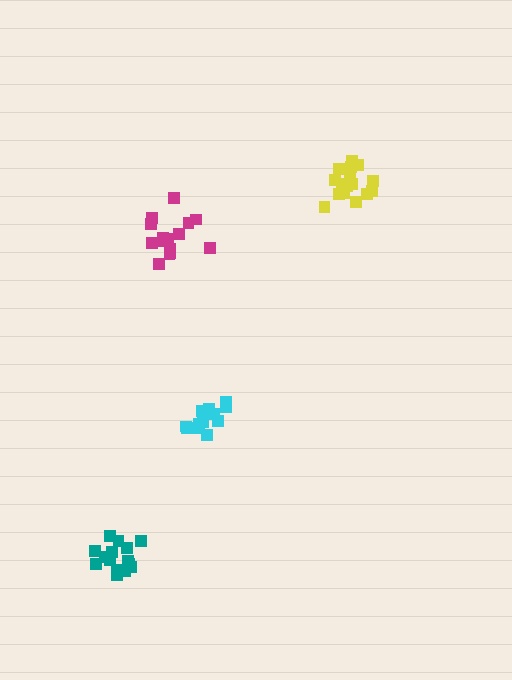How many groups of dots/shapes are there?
There are 4 groups.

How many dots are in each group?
Group 1: 15 dots, Group 2: 12 dots, Group 3: 18 dots, Group 4: 15 dots (60 total).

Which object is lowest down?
The teal cluster is bottommost.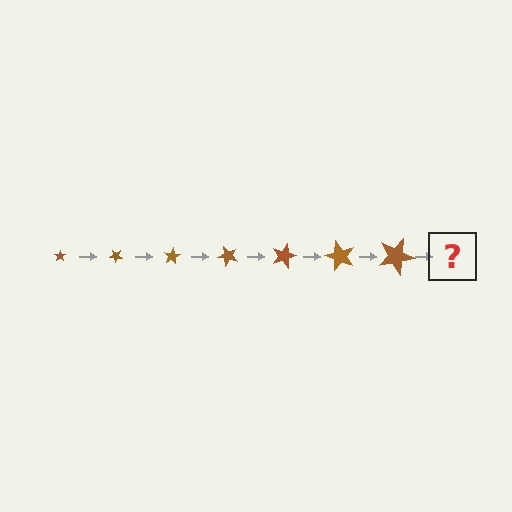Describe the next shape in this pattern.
It should be a star, larger than the previous one and rotated 280 degrees from the start.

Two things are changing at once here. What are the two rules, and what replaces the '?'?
The two rules are that the star grows larger each step and it rotates 40 degrees each step. The '?' should be a star, larger than the previous one and rotated 280 degrees from the start.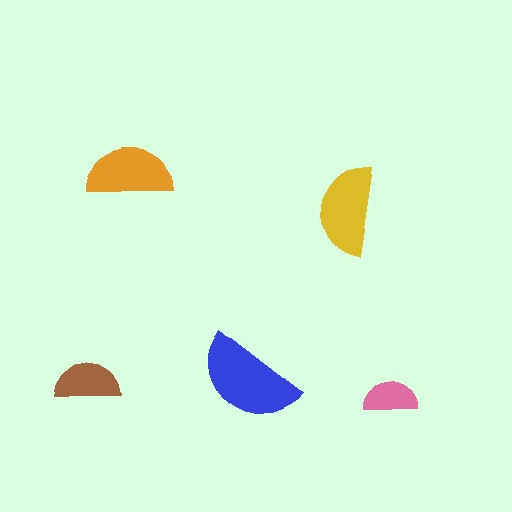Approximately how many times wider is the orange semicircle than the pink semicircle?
About 1.5 times wider.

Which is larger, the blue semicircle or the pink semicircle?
The blue one.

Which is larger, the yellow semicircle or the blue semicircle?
The blue one.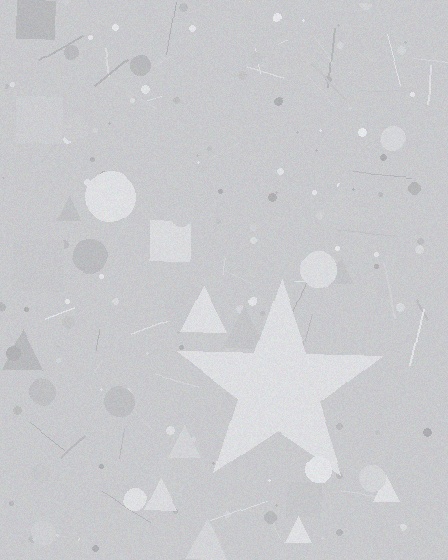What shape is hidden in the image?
A star is hidden in the image.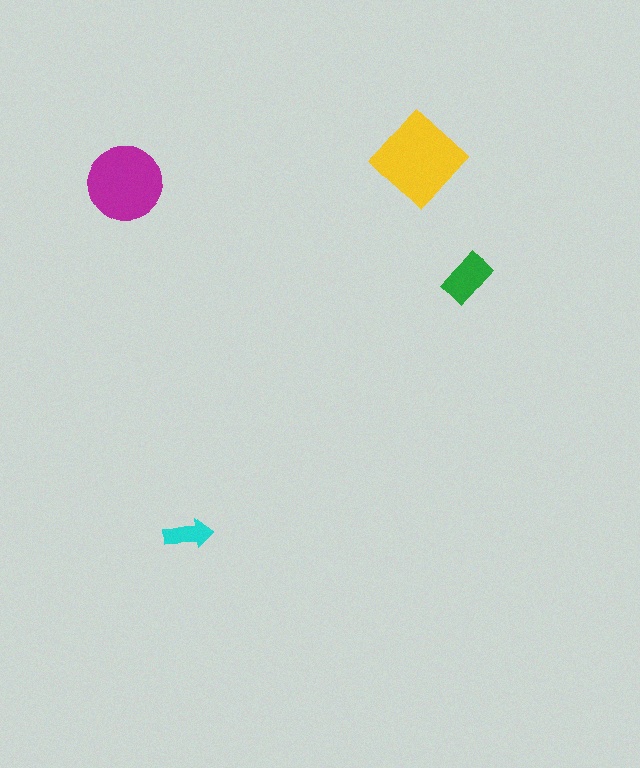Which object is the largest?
The yellow diamond.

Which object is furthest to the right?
The green rectangle is rightmost.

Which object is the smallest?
The cyan arrow.